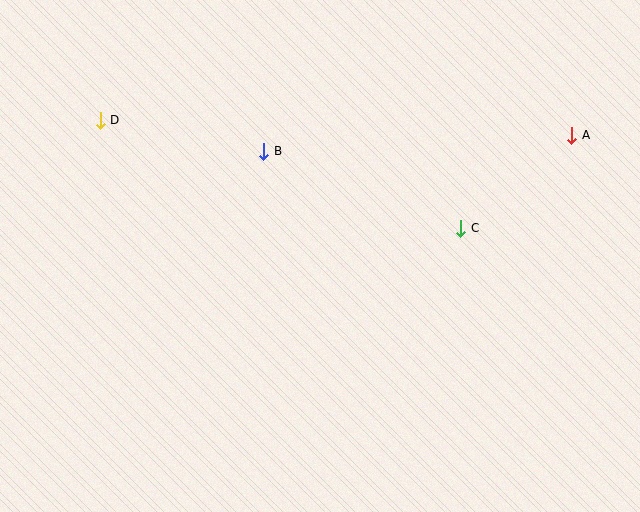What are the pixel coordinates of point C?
Point C is at (461, 228).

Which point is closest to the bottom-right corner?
Point C is closest to the bottom-right corner.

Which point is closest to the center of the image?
Point B at (264, 151) is closest to the center.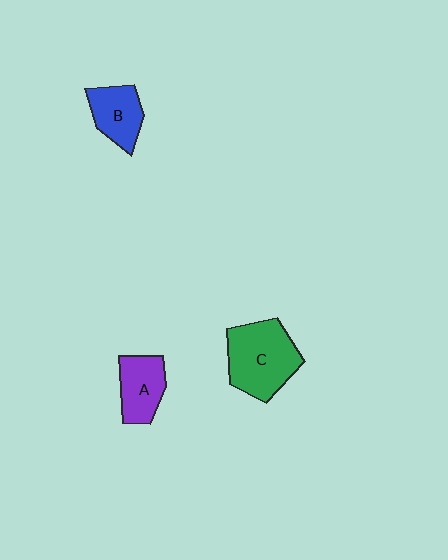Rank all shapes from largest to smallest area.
From largest to smallest: C (green), A (purple), B (blue).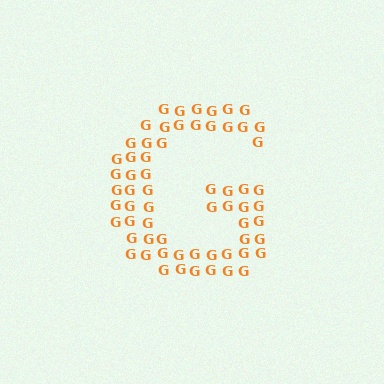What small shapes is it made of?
It is made of small letter G's.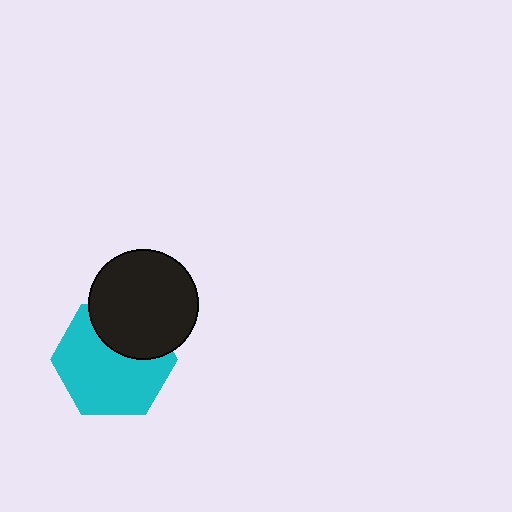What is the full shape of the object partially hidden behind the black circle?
The partially hidden object is a cyan hexagon.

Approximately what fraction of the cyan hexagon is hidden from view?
Roughly 32% of the cyan hexagon is hidden behind the black circle.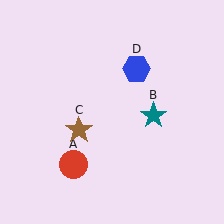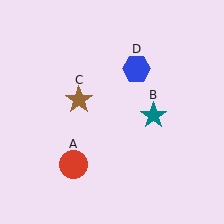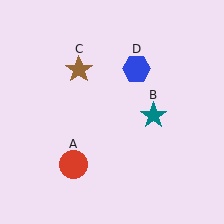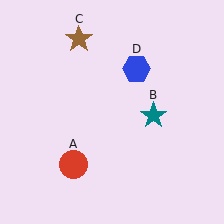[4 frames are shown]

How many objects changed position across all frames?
1 object changed position: brown star (object C).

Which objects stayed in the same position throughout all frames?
Red circle (object A) and teal star (object B) and blue hexagon (object D) remained stationary.